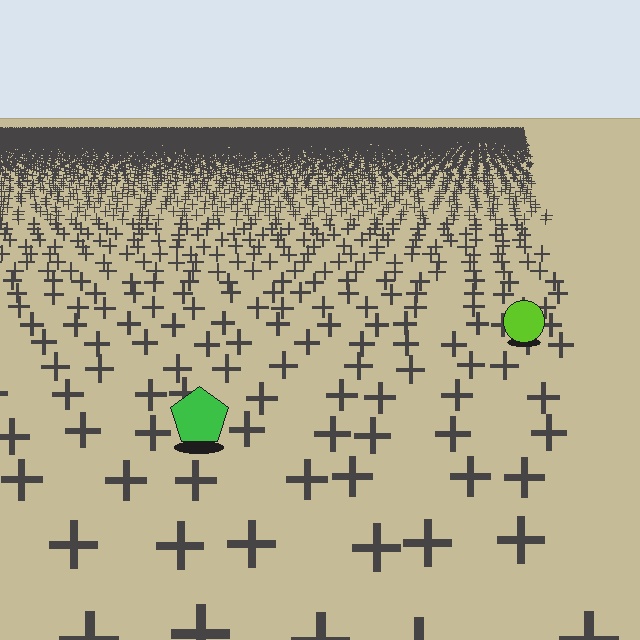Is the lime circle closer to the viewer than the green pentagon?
No. The green pentagon is closer — you can tell from the texture gradient: the ground texture is coarser near it.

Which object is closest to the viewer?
The green pentagon is closest. The texture marks near it are larger and more spread out.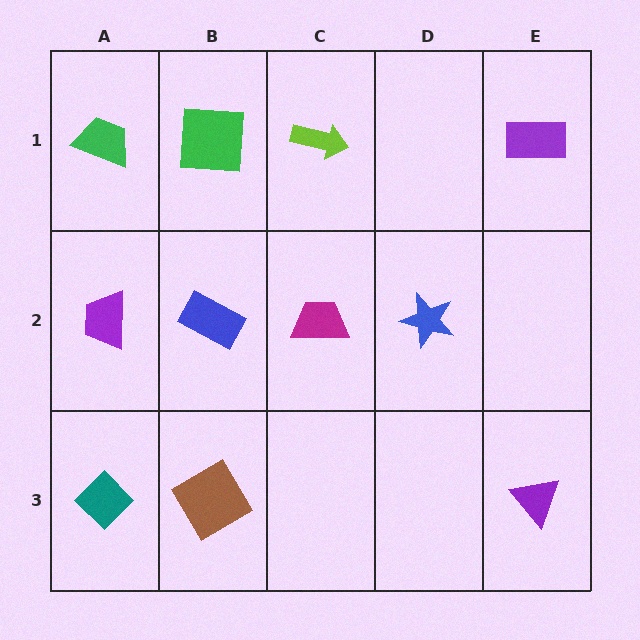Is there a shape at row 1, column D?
No, that cell is empty.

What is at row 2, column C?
A magenta trapezoid.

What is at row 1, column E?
A purple rectangle.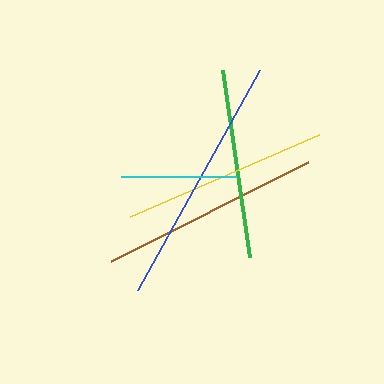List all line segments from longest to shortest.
From longest to shortest: blue, brown, yellow, green, cyan.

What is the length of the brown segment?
The brown segment is approximately 220 pixels long.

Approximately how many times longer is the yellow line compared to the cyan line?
The yellow line is approximately 1.8 times the length of the cyan line.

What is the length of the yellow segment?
The yellow segment is approximately 206 pixels long.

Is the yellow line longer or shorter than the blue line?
The blue line is longer than the yellow line.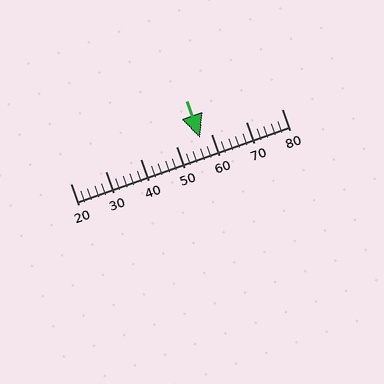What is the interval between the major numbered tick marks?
The major tick marks are spaced 10 units apart.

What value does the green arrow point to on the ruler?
The green arrow points to approximately 57.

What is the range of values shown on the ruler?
The ruler shows values from 20 to 80.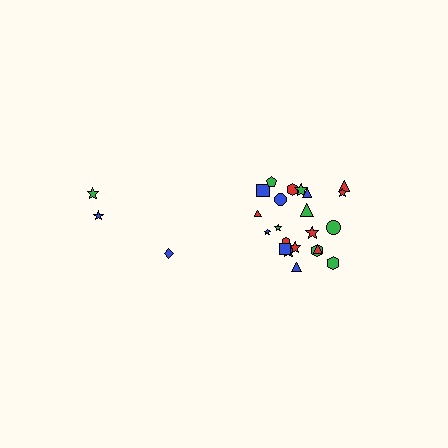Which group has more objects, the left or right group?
The right group.